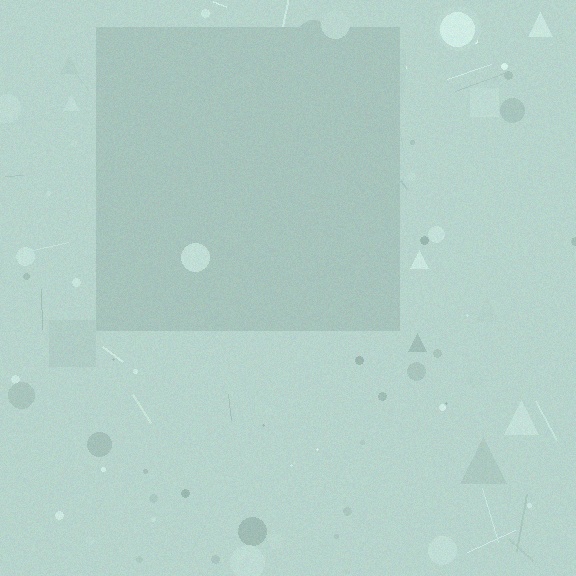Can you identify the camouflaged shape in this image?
The camouflaged shape is a square.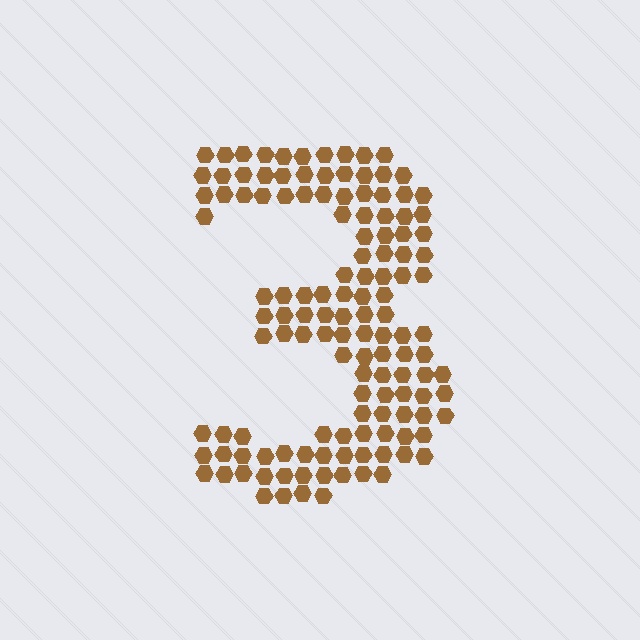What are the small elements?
The small elements are hexagons.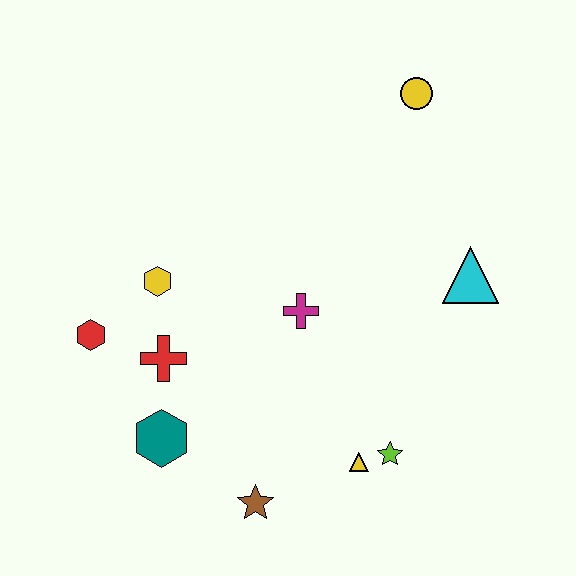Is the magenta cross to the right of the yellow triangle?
No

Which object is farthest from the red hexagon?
The yellow circle is farthest from the red hexagon.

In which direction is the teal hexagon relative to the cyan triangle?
The teal hexagon is to the left of the cyan triangle.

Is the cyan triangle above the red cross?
Yes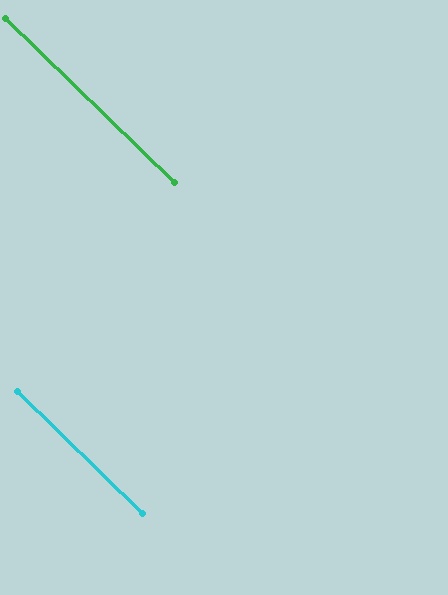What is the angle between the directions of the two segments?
Approximately 0 degrees.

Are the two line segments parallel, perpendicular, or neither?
Parallel — their directions differ by only 0.0°.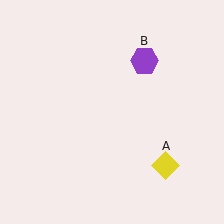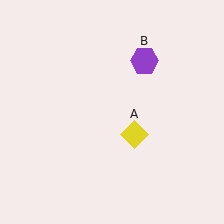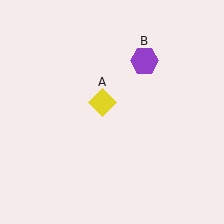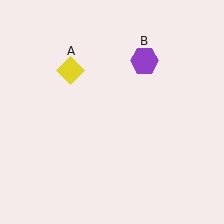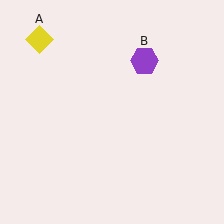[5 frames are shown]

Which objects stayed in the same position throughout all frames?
Purple hexagon (object B) remained stationary.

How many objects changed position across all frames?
1 object changed position: yellow diamond (object A).